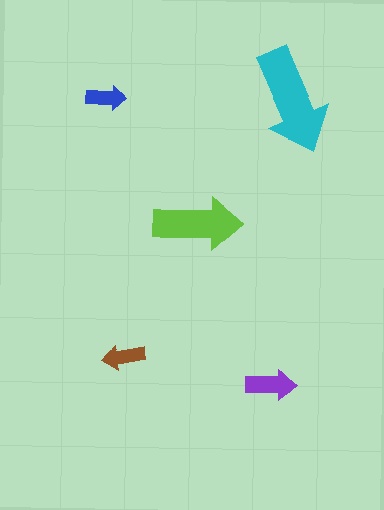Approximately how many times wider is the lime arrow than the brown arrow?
About 2 times wider.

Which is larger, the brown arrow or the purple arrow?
The purple one.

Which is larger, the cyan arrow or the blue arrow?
The cyan one.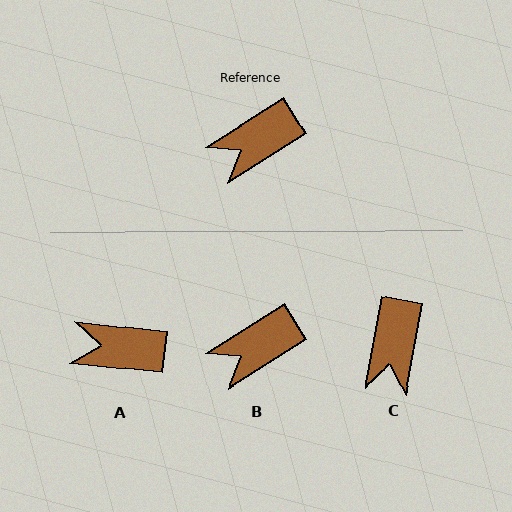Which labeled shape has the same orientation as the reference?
B.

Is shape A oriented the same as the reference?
No, it is off by about 39 degrees.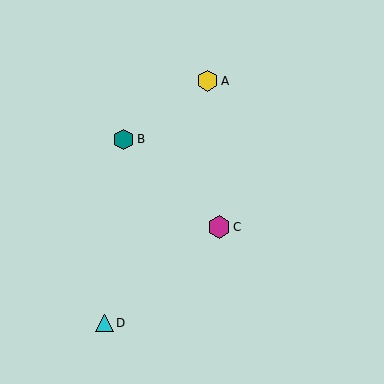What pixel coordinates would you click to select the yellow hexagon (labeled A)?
Click at (208, 81) to select the yellow hexagon A.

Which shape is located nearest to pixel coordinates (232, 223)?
The magenta hexagon (labeled C) at (219, 227) is nearest to that location.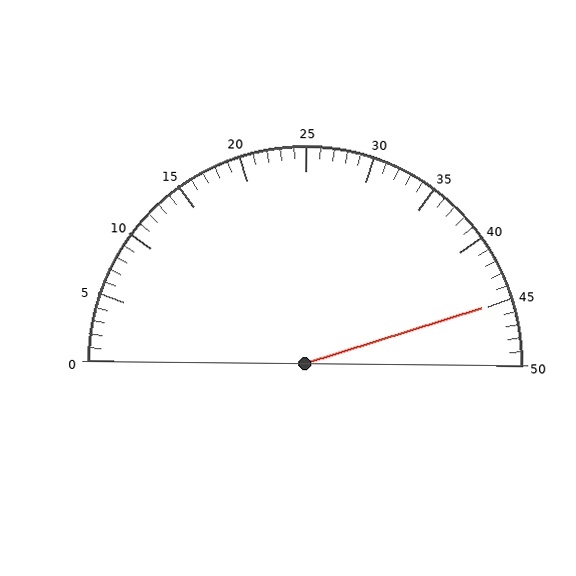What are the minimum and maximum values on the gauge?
The gauge ranges from 0 to 50.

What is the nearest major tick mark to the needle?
The nearest major tick mark is 45.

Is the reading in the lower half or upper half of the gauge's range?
The reading is in the upper half of the range (0 to 50).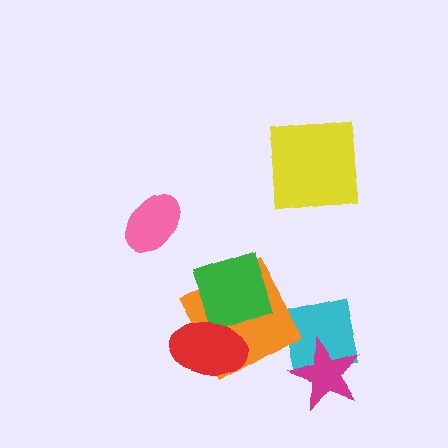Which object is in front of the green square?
The red ellipse is in front of the green square.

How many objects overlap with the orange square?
3 objects overlap with the orange square.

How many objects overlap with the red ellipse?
2 objects overlap with the red ellipse.